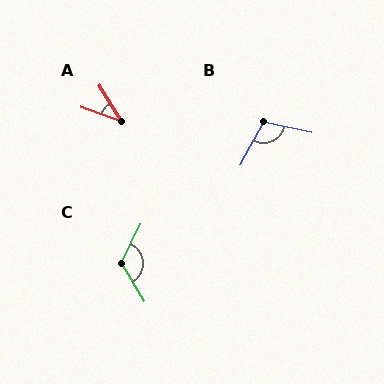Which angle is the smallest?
A, at approximately 39 degrees.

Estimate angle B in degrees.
Approximately 107 degrees.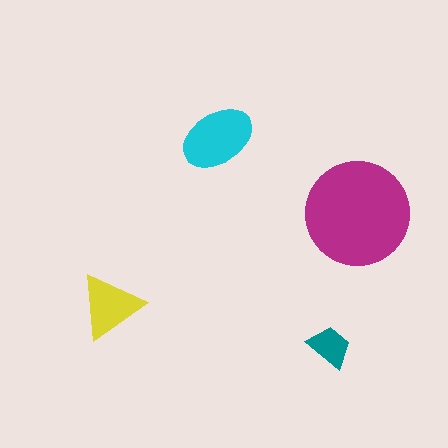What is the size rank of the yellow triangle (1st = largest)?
3rd.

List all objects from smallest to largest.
The teal trapezoid, the yellow triangle, the cyan ellipse, the magenta circle.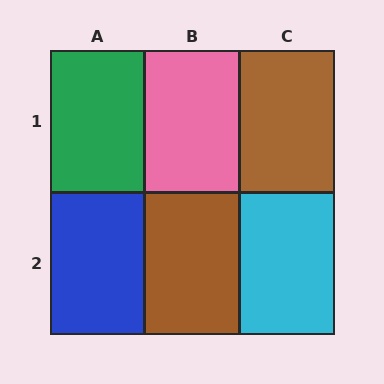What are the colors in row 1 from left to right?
Green, pink, brown.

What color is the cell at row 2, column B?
Brown.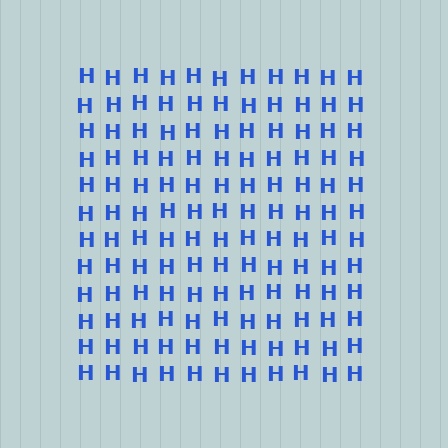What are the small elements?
The small elements are letter H's.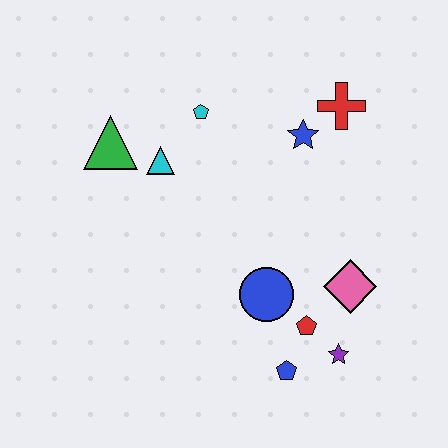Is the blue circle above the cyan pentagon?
No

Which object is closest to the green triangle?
The cyan triangle is closest to the green triangle.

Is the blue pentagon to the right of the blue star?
No